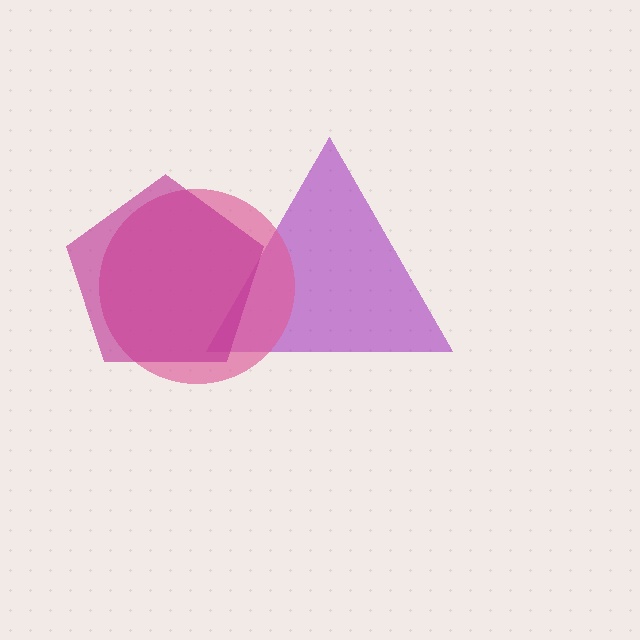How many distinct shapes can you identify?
There are 3 distinct shapes: a purple triangle, a pink circle, a magenta pentagon.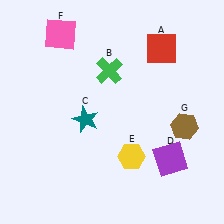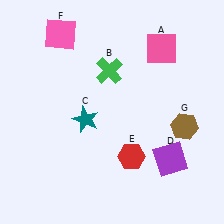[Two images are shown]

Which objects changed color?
A changed from red to pink. E changed from yellow to red.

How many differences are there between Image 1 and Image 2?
There are 2 differences between the two images.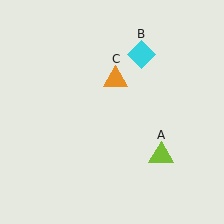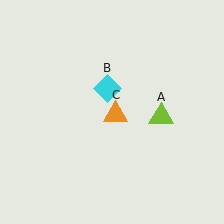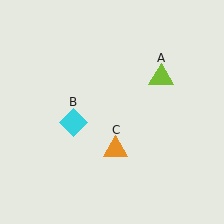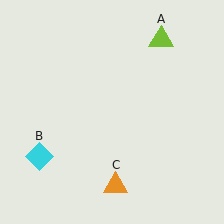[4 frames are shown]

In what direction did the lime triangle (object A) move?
The lime triangle (object A) moved up.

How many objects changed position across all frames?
3 objects changed position: lime triangle (object A), cyan diamond (object B), orange triangle (object C).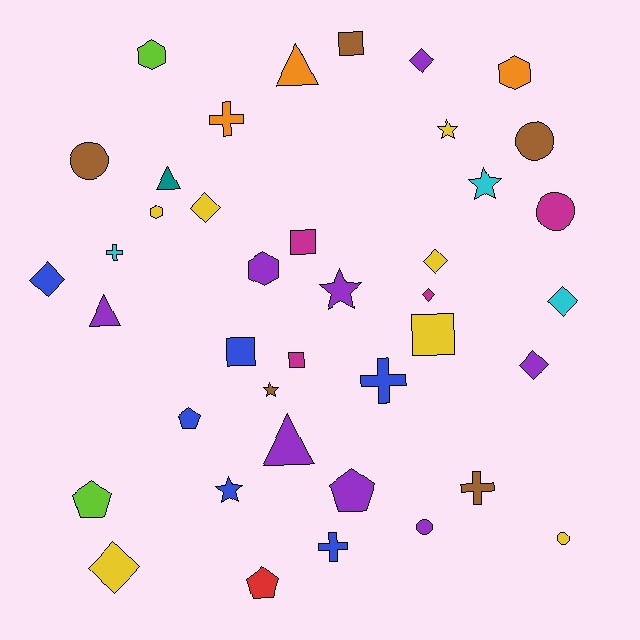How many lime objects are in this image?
There are 2 lime objects.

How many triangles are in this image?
There are 4 triangles.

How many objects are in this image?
There are 40 objects.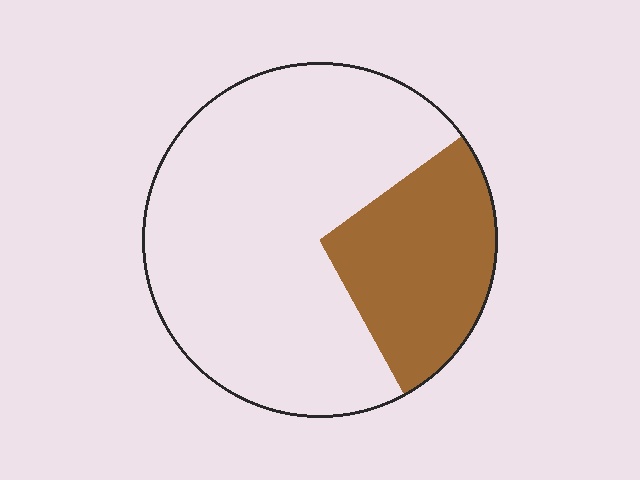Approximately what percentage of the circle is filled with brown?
Approximately 25%.